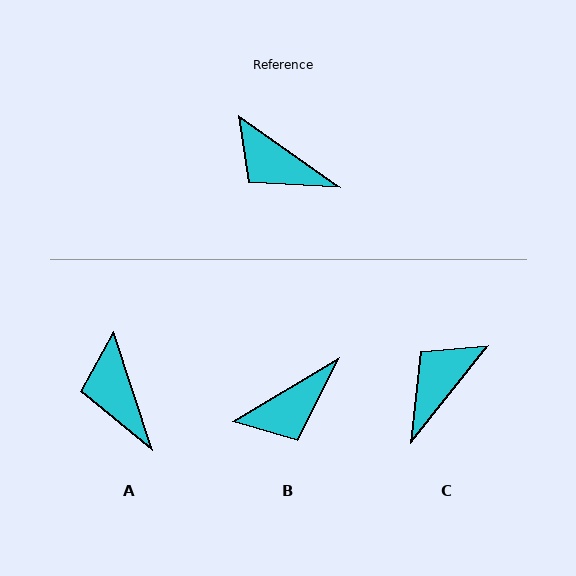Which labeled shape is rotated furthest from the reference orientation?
C, about 94 degrees away.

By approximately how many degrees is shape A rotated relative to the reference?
Approximately 37 degrees clockwise.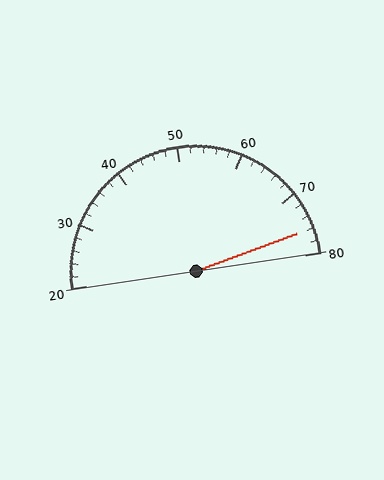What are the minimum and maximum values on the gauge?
The gauge ranges from 20 to 80.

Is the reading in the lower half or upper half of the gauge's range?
The reading is in the upper half of the range (20 to 80).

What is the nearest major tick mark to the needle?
The nearest major tick mark is 80.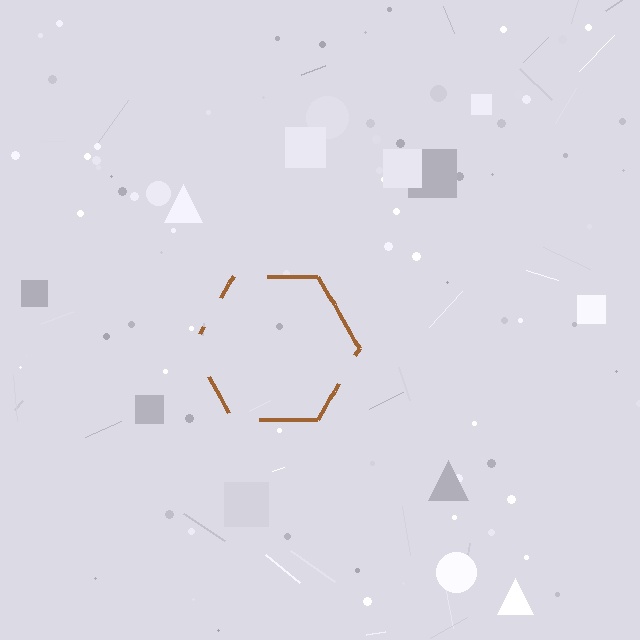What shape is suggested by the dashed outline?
The dashed outline suggests a hexagon.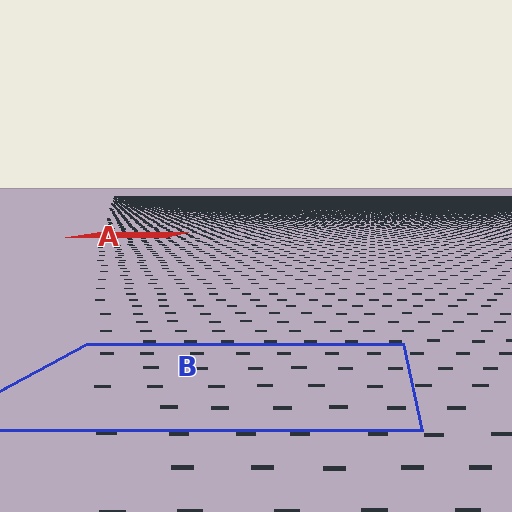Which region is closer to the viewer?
Region B is closer. The texture elements there are larger and more spread out.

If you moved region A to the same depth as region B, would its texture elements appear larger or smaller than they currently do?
They would appear larger. At a closer depth, the same texture elements are projected at a bigger on-screen size.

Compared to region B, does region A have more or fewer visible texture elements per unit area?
Region A has more texture elements per unit area — they are packed more densely because it is farther away.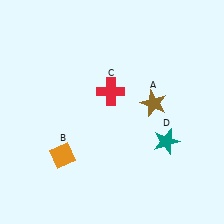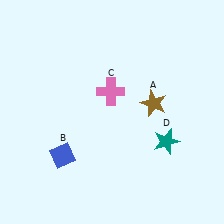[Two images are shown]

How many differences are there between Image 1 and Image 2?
There are 2 differences between the two images.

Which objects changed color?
B changed from orange to blue. C changed from red to pink.